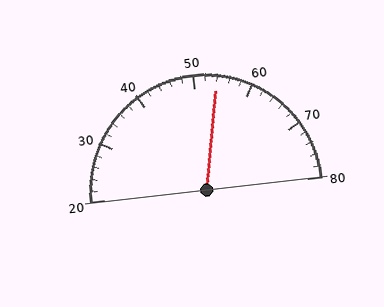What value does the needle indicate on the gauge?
The needle indicates approximately 54.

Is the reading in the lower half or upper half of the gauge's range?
The reading is in the upper half of the range (20 to 80).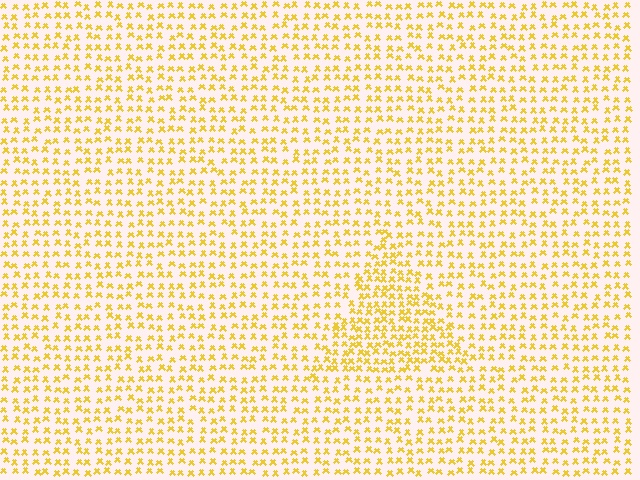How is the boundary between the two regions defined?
The boundary is defined by a change in element density (approximately 1.6x ratio). All elements are the same color, size, and shape.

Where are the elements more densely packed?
The elements are more densely packed inside the triangle boundary.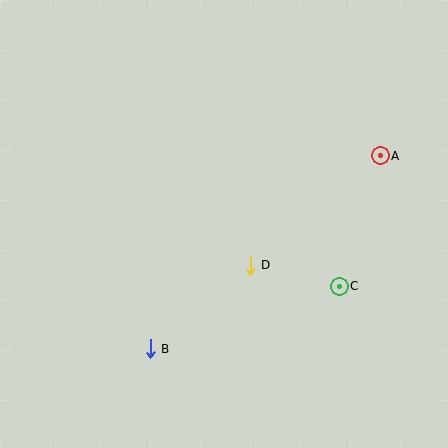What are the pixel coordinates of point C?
Point C is at (339, 286).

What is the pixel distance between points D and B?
The distance between D and B is 130 pixels.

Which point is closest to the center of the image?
Point D at (250, 265) is closest to the center.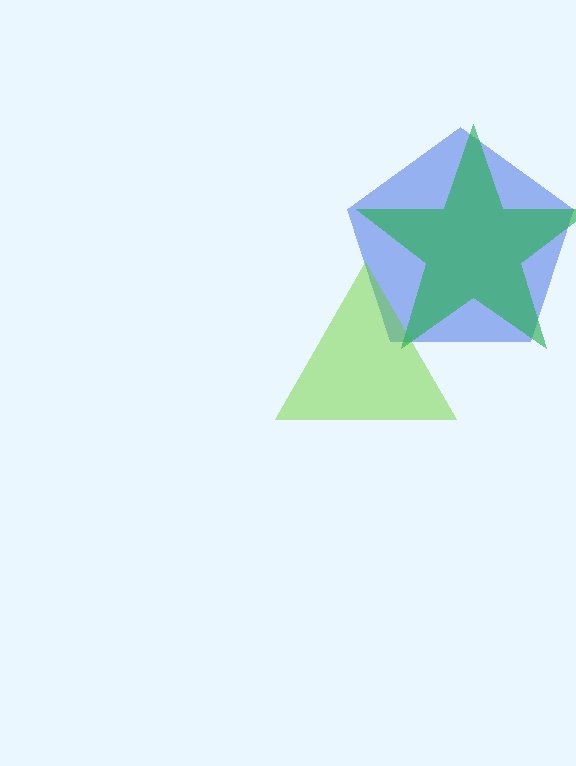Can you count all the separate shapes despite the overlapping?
Yes, there are 3 separate shapes.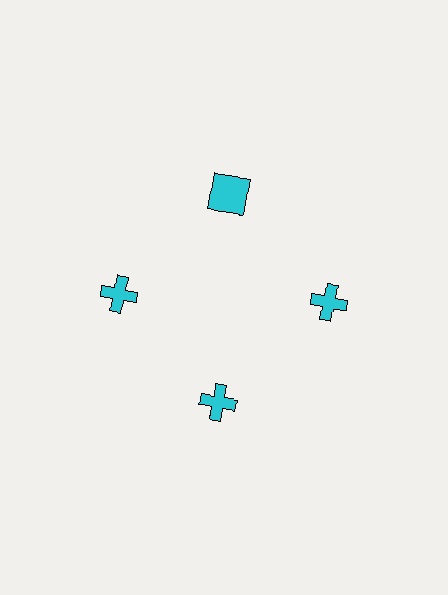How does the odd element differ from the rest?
It has a different shape: square instead of cross.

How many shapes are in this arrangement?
There are 4 shapes arranged in a ring pattern.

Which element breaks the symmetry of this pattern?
The cyan square at roughly the 12 o'clock position breaks the symmetry. All other shapes are cyan crosses.